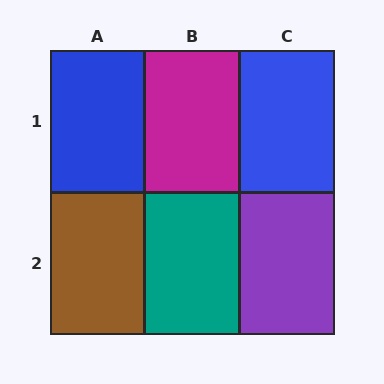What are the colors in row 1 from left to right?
Blue, magenta, blue.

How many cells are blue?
2 cells are blue.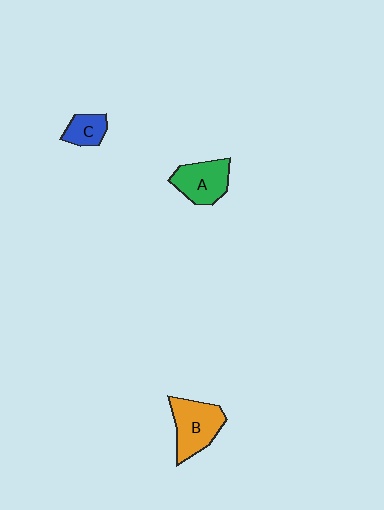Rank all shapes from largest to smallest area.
From largest to smallest: B (orange), A (green), C (blue).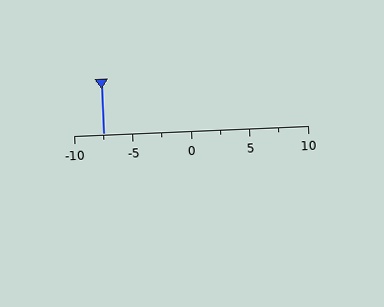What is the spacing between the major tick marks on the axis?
The major ticks are spaced 5 apart.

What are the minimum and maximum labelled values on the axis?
The axis runs from -10 to 10.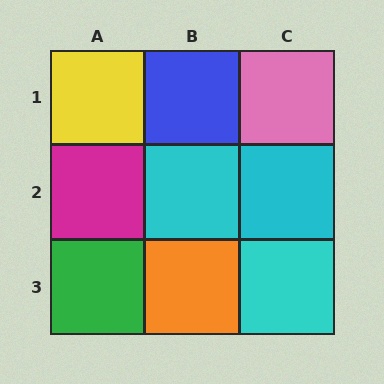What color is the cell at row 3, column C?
Cyan.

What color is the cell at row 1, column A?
Yellow.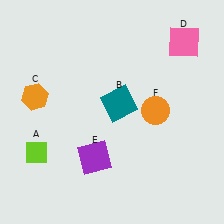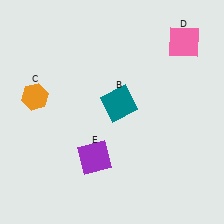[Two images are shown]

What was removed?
The orange circle (F), the lime diamond (A) were removed in Image 2.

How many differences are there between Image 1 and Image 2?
There are 2 differences between the two images.